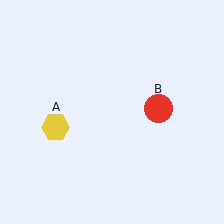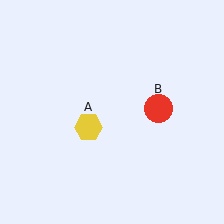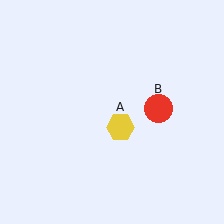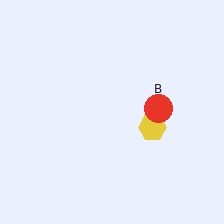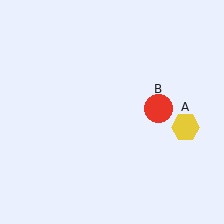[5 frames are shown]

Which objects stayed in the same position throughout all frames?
Red circle (object B) remained stationary.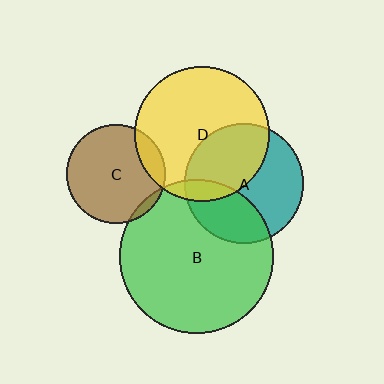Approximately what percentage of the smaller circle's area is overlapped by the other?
Approximately 10%.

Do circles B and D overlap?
Yes.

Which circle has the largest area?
Circle B (green).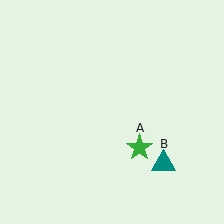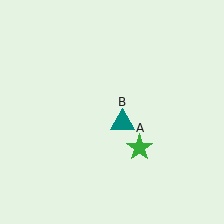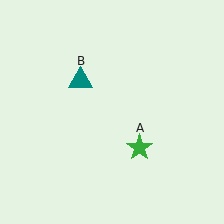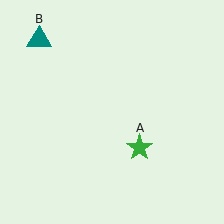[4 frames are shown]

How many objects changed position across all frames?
1 object changed position: teal triangle (object B).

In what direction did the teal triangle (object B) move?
The teal triangle (object B) moved up and to the left.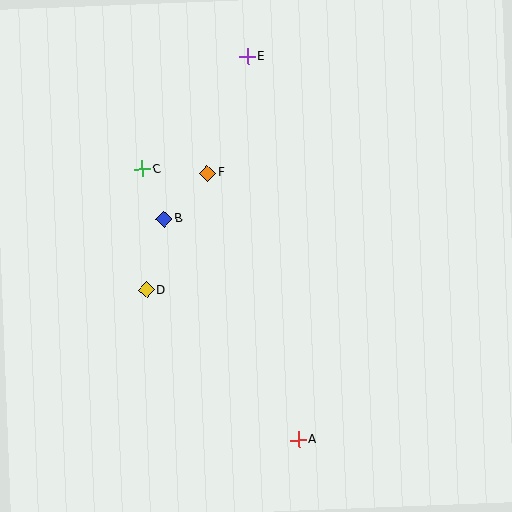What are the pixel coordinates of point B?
Point B is at (164, 219).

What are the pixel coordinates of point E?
Point E is at (247, 57).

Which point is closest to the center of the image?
Point F at (207, 173) is closest to the center.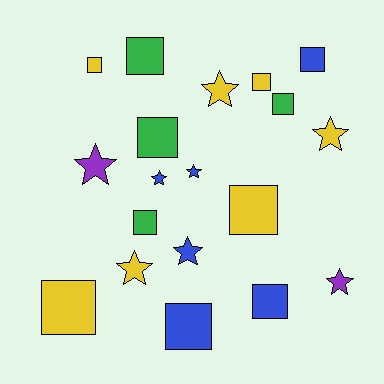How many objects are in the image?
There are 19 objects.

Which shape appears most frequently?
Square, with 11 objects.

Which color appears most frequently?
Yellow, with 7 objects.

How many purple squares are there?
There are no purple squares.